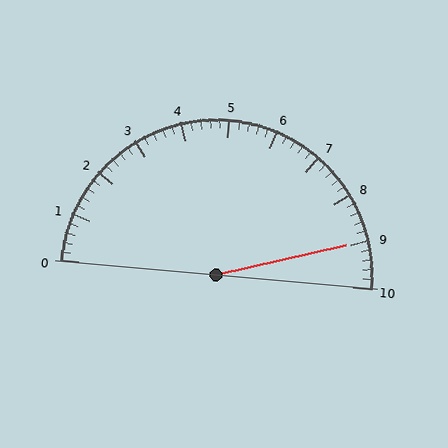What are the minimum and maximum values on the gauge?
The gauge ranges from 0 to 10.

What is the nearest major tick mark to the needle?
The nearest major tick mark is 9.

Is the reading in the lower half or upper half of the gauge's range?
The reading is in the upper half of the range (0 to 10).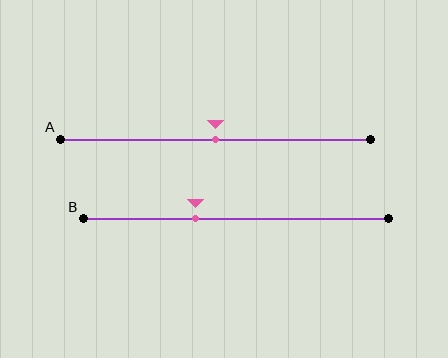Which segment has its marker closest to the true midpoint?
Segment A has its marker closest to the true midpoint.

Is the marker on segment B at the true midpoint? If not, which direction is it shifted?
No, the marker on segment B is shifted to the left by about 13% of the segment length.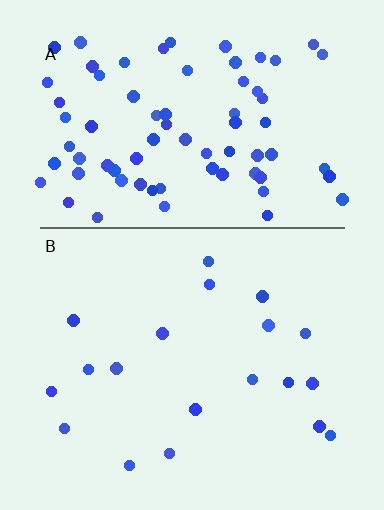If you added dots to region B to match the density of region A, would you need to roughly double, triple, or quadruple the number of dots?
Approximately quadruple.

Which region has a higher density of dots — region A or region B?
A (the top).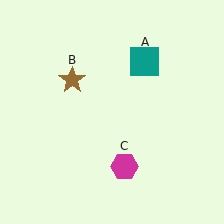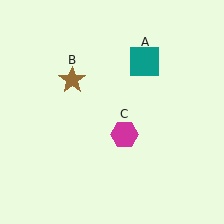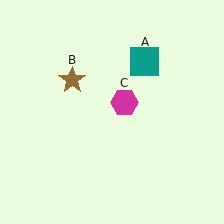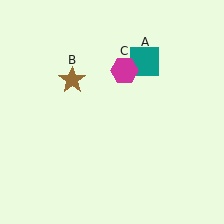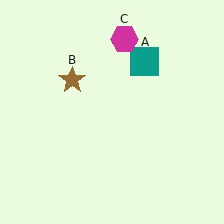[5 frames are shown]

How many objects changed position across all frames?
1 object changed position: magenta hexagon (object C).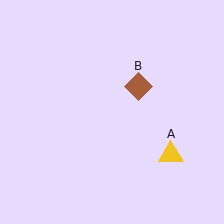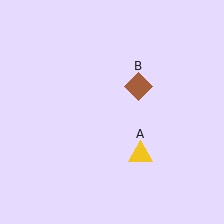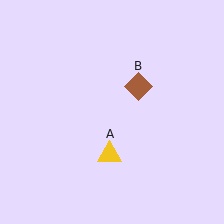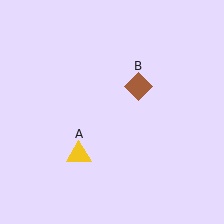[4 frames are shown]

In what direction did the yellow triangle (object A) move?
The yellow triangle (object A) moved left.